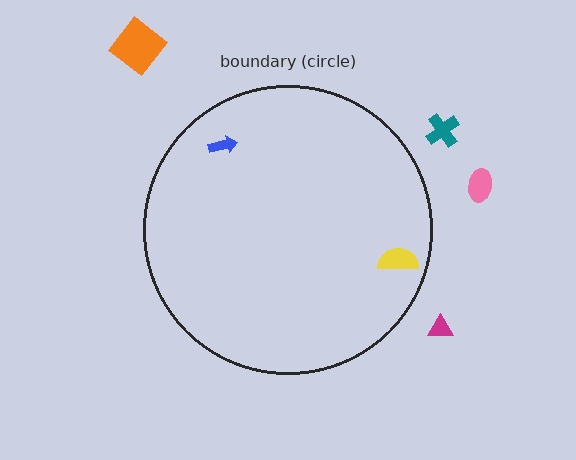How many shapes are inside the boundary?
2 inside, 4 outside.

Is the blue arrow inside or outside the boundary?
Inside.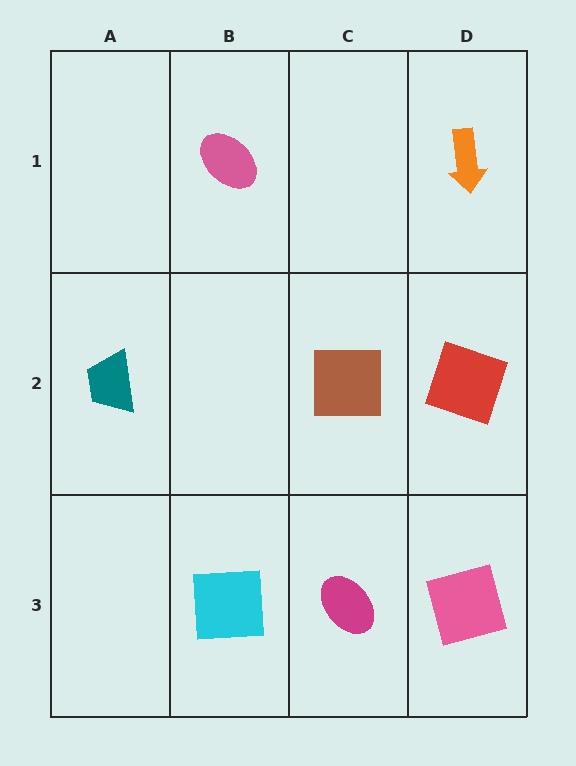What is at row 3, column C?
A magenta ellipse.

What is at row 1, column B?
A pink ellipse.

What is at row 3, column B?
A cyan square.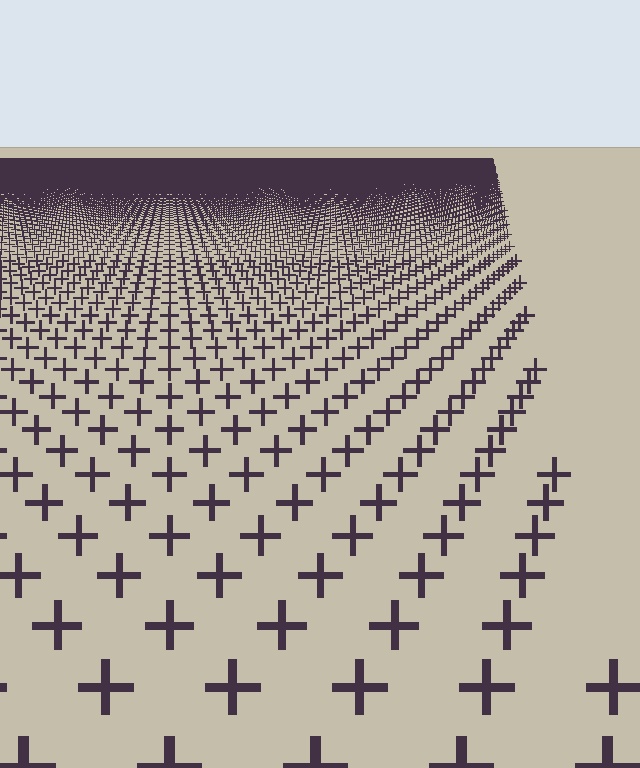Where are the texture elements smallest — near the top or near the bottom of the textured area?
Near the top.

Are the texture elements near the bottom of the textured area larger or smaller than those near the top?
Larger. Near the bottom, elements are closer to the viewer and appear at a bigger on-screen size.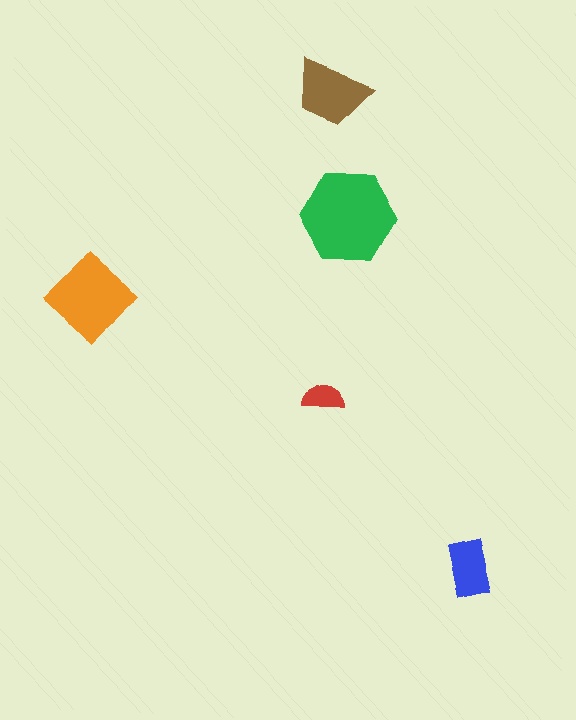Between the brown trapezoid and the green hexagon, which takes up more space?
The green hexagon.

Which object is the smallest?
The red semicircle.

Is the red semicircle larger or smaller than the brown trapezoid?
Smaller.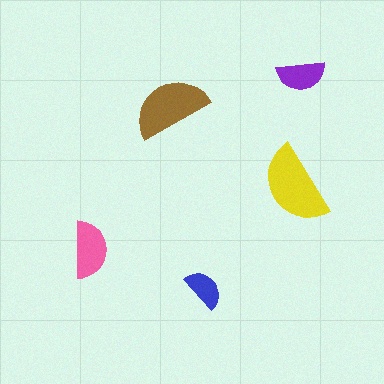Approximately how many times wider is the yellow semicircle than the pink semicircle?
About 1.5 times wider.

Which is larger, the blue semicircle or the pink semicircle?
The pink one.